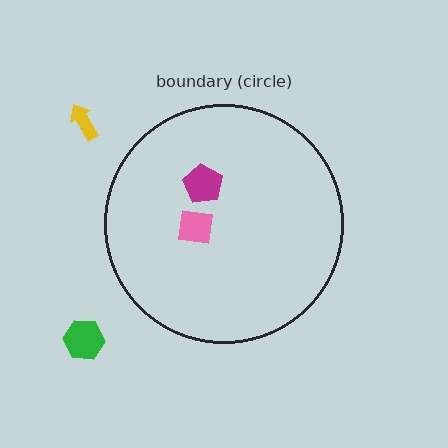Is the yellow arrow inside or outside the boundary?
Outside.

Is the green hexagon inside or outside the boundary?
Outside.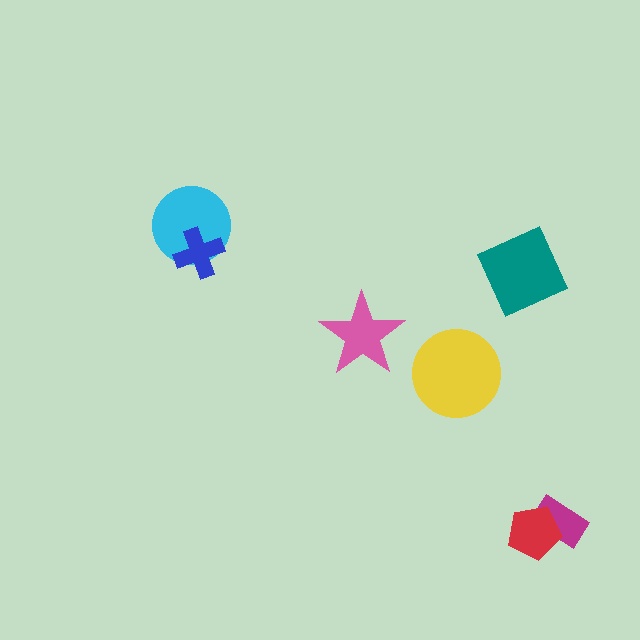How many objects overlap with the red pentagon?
1 object overlaps with the red pentagon.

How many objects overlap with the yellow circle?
0 objects overlap with the yellow circle.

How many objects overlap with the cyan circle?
1 object overlaps with the cyan circle.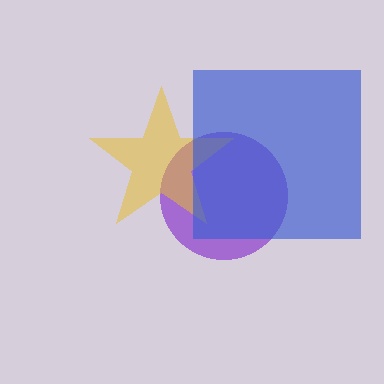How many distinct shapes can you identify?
There are 3 distinct shapes: a purple circle, a yellow star, a blue square.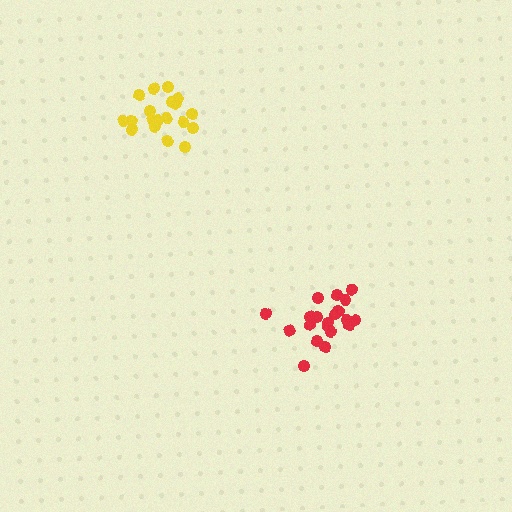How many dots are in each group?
Group 1: 20 dots, Group 2: 20 dots (40 total).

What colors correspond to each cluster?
The clusters are colored: yellow, red.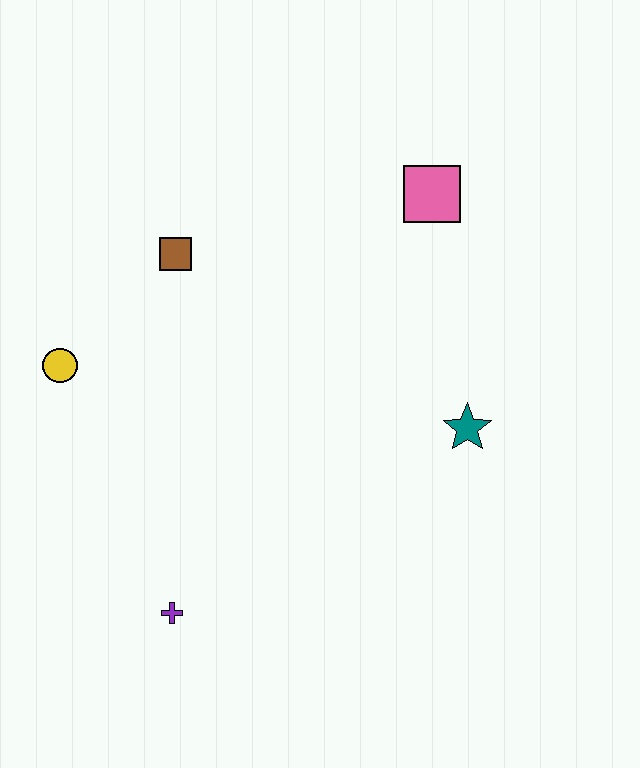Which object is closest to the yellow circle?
The brown square is closest to the yellow circle.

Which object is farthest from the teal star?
The yellow circle is farthest from the teal star.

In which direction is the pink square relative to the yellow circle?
The pink square is to the right of the yellow circle.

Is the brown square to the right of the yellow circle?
Yes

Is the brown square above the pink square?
No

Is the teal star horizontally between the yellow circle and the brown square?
No